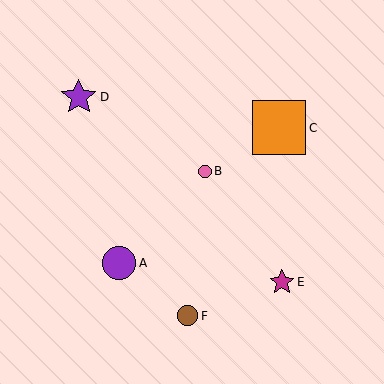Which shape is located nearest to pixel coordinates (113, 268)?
The purple circle (labeled A) at (119, 263) is nearest to that location.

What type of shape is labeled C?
Shape C is an orange square.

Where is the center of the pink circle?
The center of the pink circle is at (205, 171).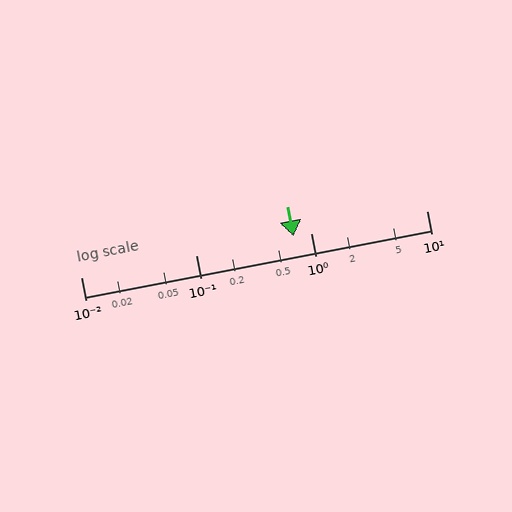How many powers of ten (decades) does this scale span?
The scale spans 3 decades, from 0.01 to 10.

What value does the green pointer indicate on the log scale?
The pointer indicates approximately 0.7.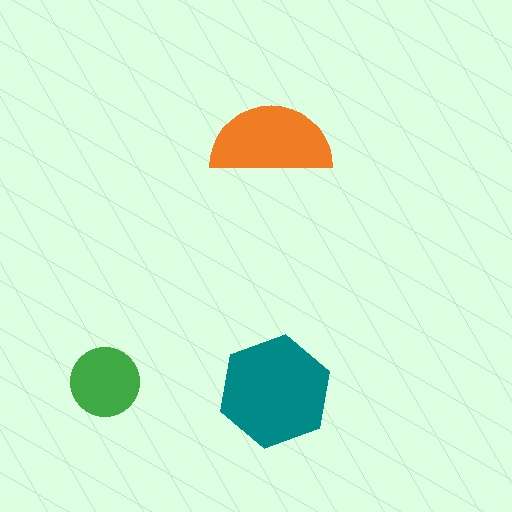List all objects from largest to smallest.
The teal hexagon, the orange semicircle, the green circle.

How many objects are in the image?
There are 3 objects in the image.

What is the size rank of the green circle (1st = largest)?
3rd.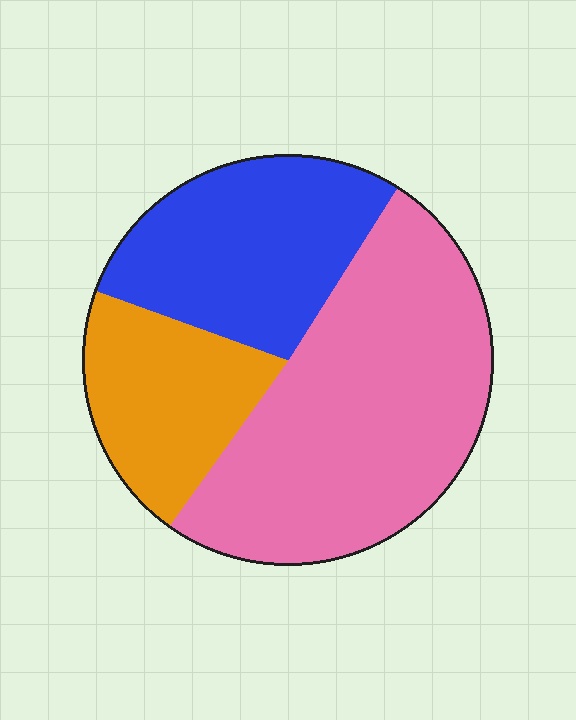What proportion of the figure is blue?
Blue takes up about one quarter (1/4) of the figure.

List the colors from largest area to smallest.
From largest to smallest: pink, blue, orange.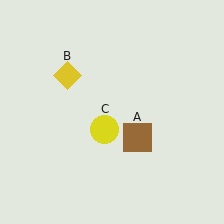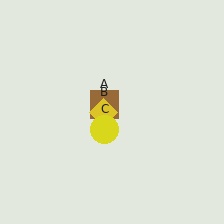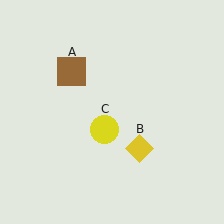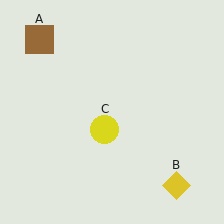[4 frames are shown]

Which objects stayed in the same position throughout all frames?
Yellow circle (object C) remained stationary.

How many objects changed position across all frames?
2 objects changed position: brown square (object A), yellow diamond (object B).